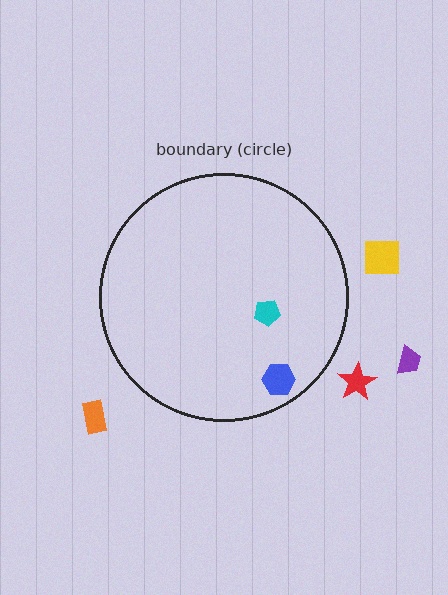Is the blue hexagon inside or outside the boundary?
Inside.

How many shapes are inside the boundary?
2 inside, 4 outside.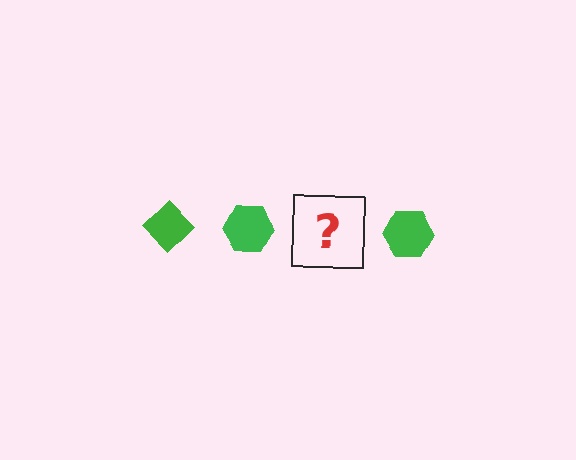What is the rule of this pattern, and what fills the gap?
The rule is that the pattern cycles through diamond, hexagon shapes in green. The gap should be filled with a green diamond.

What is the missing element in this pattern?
The missing element is a green diamond.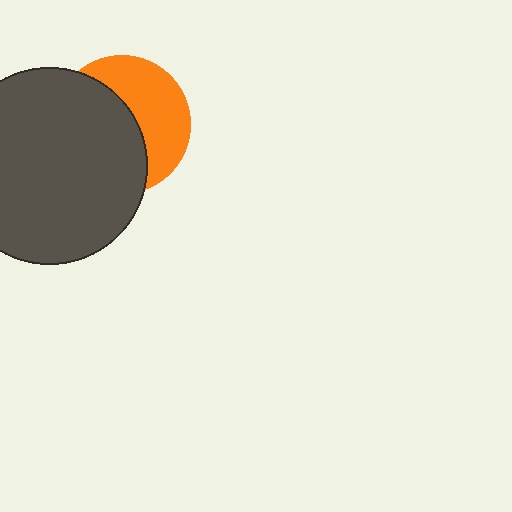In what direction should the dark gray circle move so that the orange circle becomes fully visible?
The dark gray circle should move left. That is the shortest direction to clear the overlap and leave the orange circle fully visible.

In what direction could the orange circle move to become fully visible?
The orange circle could move right. That would shift it out from behind the dark gray circle entirely.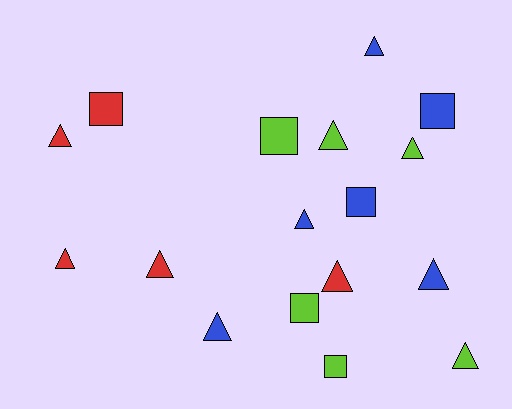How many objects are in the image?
There are 17 objects.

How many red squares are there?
There is 1 red square.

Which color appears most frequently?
Blue, with 6 objects.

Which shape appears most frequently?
Triangle, with 11 objects.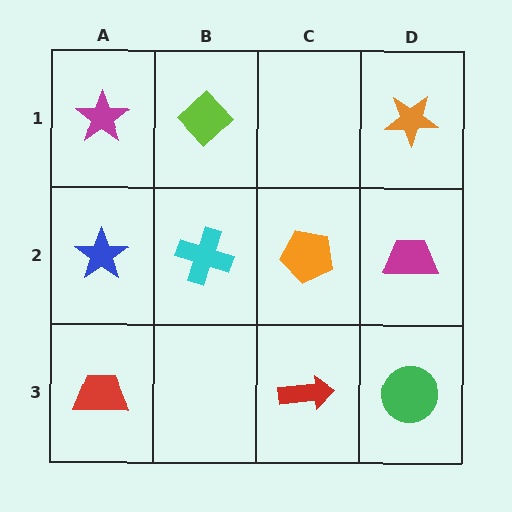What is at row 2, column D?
A magenta trapezoid.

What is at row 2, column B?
A cyan cross.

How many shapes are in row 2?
4 shapes.